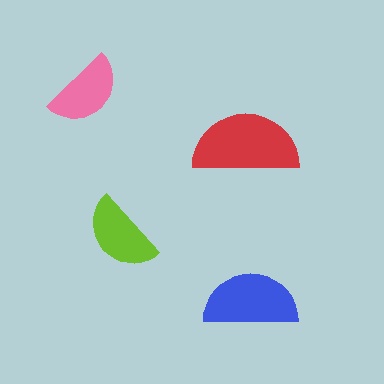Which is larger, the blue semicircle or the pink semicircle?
The blue one.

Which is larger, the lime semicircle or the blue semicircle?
The blue one.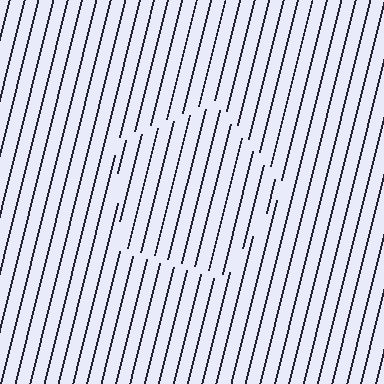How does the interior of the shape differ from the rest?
The interior of the shape contains the same grating, shifted by half a period — the contour is defined by the phase discontinuity where line-ends from the inner and outer gratings abut.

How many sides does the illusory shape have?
5 sides — the line-ends trace a pentagon.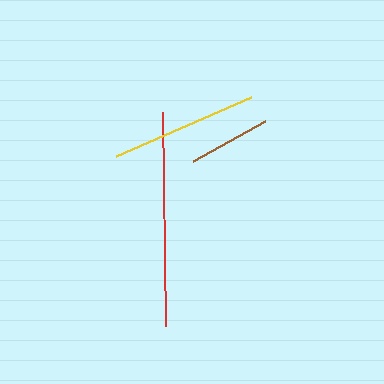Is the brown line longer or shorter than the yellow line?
The yellow line is longer than the brown line.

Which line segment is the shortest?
The brown line is the shortest at approximately 82 pixels.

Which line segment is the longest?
The red line is the longest at approximately 215 pixels.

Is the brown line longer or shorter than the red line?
The red line is longer than the brown line.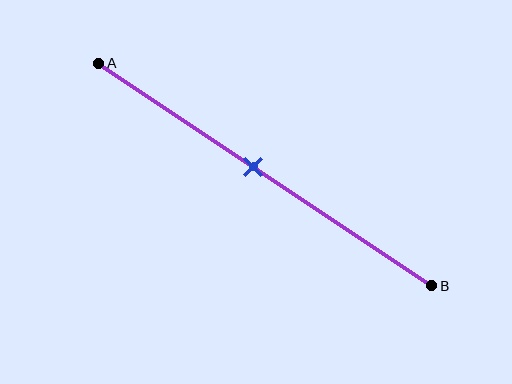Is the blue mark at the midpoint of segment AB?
No, the mark is at about 45% from A, not at the 50% midpoint.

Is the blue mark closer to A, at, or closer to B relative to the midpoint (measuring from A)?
The blue mark is closer to point A than the midpoint of segment AB.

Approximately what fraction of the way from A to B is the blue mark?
The blue mark is approximately 45% of the way from A to B.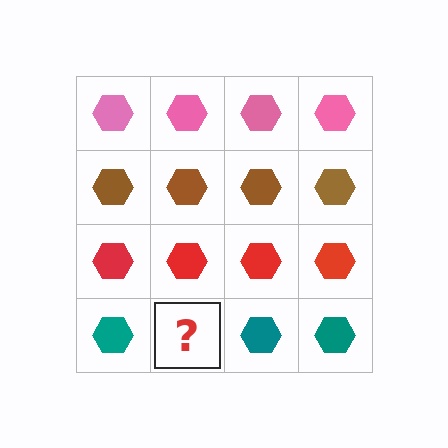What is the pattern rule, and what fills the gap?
The rule is that each row has a consistent color. The gap should be filled with a teal hexagon.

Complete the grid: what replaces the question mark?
The question mark should be replaced with a teal hexagon.